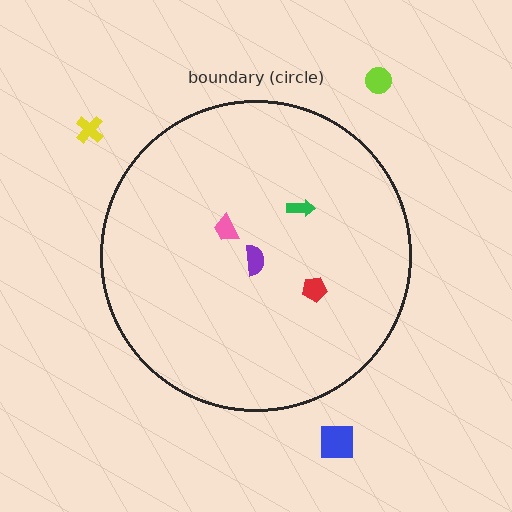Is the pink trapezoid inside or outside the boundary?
Inside.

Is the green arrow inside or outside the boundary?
Inside.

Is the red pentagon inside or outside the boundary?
Inside.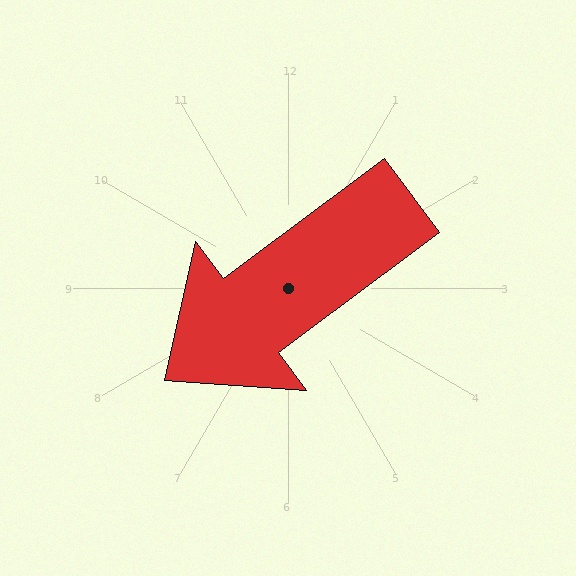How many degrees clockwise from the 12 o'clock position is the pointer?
Approximately 233 degrees.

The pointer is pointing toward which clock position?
Roughly 8 o'clock.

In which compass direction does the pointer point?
Southwest.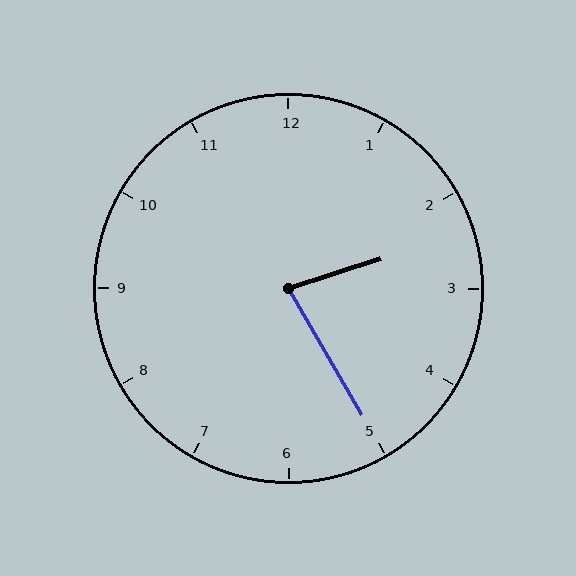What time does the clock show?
2:25.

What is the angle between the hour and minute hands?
Approximately 78 degrees.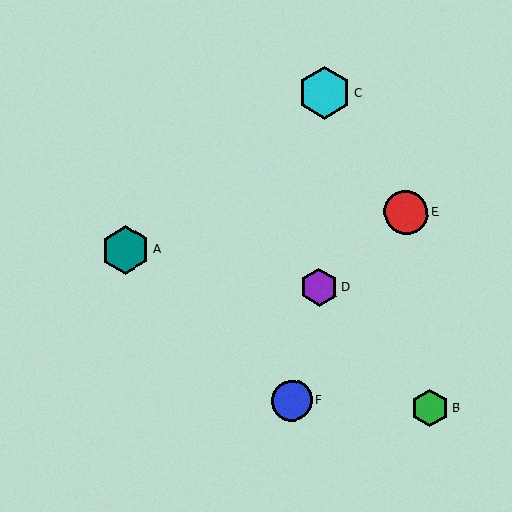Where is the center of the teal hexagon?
The center of the teal hexagon is at (125, 250).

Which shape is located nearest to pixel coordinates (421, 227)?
The red circle (labeled E) at (406, 212) is nearest to that location.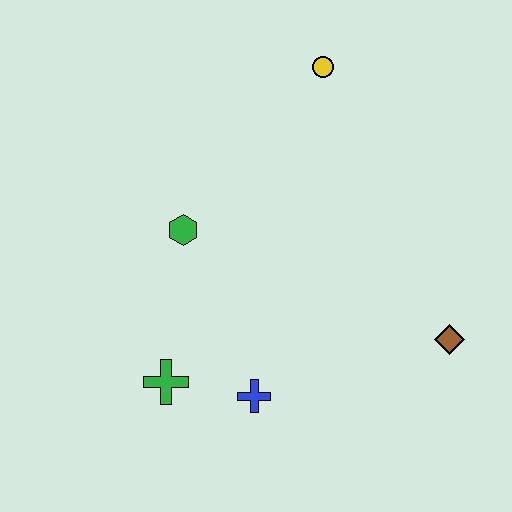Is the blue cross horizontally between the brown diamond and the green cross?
Yes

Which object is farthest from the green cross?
The yellow circle is farthest from the green cross.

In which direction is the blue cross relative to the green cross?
The blue cross is to the right of the green cross.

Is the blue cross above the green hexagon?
No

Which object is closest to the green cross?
The blue cross is closest to the green cross.